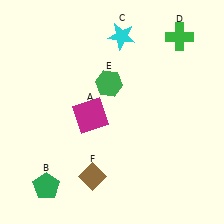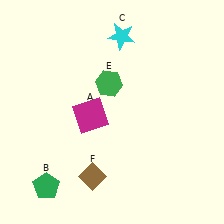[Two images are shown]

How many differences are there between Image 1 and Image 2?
There is 1 difference between the two images.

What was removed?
The green cross (D) was removed in Image 2.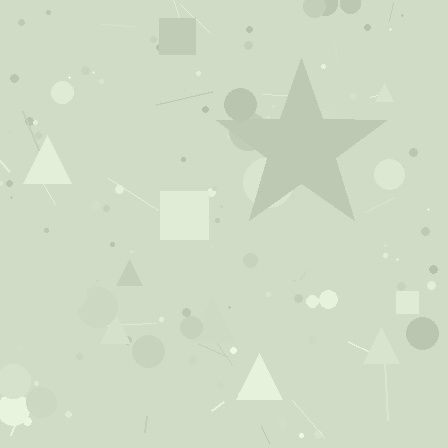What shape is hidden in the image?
A star is hidden in the image.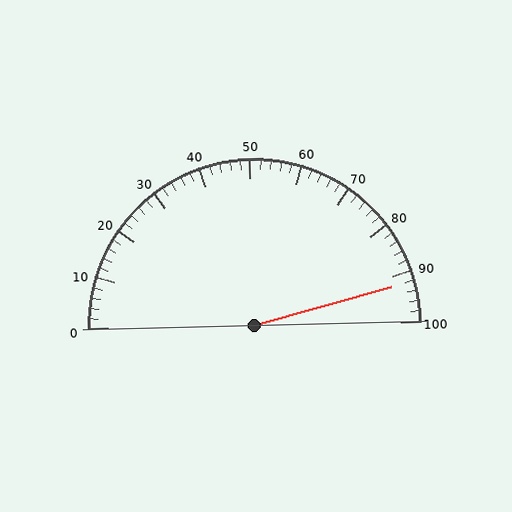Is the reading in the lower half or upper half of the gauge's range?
The reading is in the upper half of the range (0 to 100).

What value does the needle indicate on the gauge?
The needle indicates approximately 92.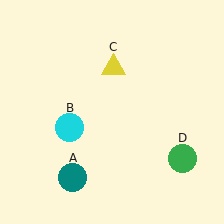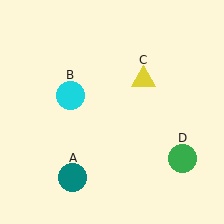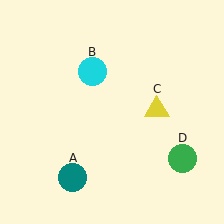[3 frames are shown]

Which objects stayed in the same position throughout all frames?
Teal circle (object A) and green circle (object D) remained stationary.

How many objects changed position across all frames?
2 objects changed position: cyan circle (object B), yellow triangle (object C).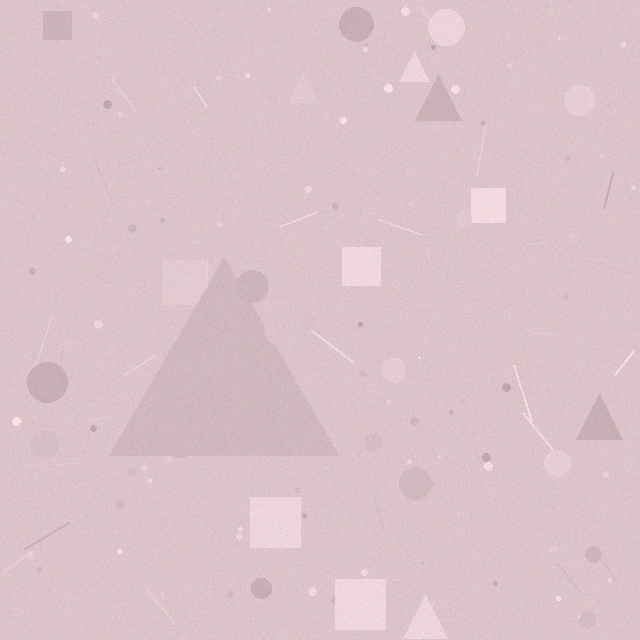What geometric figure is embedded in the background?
A triangle is embedded in the background.